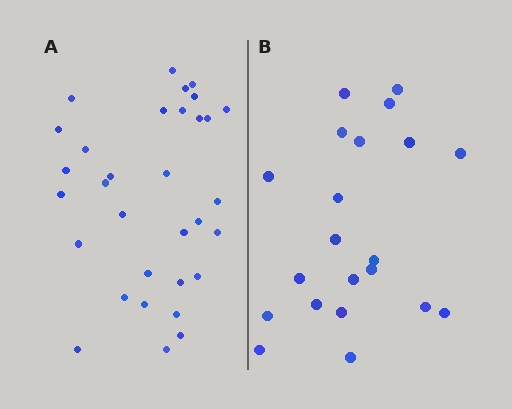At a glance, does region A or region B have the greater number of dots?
Region A (the left region) has more dots.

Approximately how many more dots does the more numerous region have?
Region A has roughly 12 or so more dots than region B.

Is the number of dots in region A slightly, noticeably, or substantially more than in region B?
Region A has substantially more. The ratio is roughly 1.5 to 1.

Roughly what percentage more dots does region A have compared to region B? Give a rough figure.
About 50% more.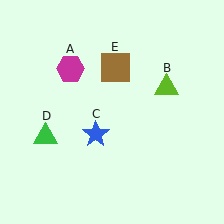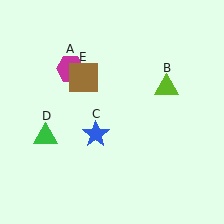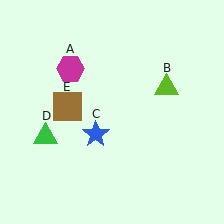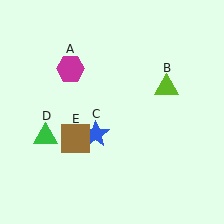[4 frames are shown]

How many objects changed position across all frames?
1 object changed position: brown square (object E).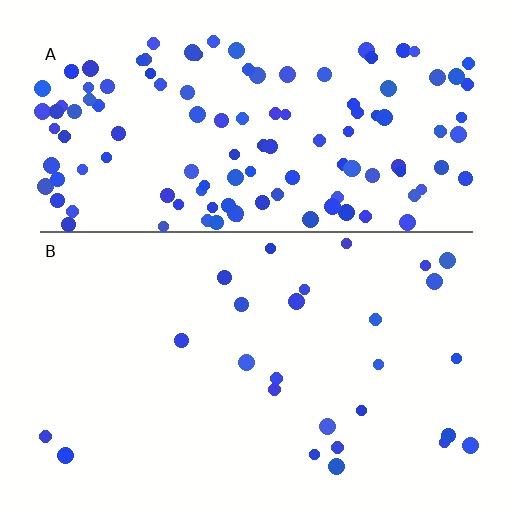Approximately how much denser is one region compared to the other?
Approximately 4.5× — region A over region B.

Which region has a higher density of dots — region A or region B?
A (the top).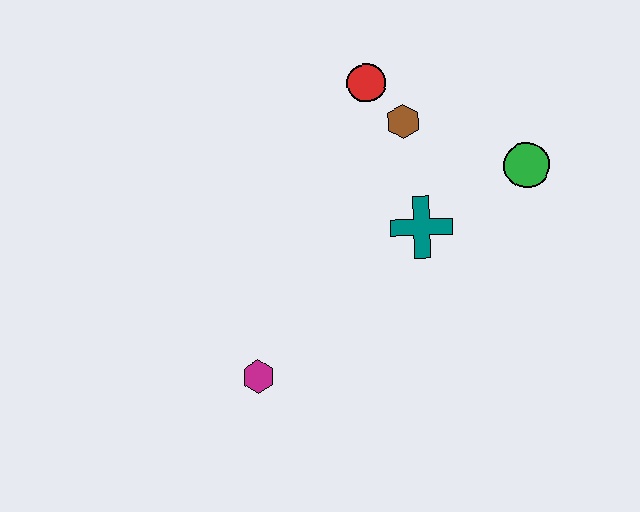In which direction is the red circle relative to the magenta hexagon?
The red circle is above the magenta hexagon.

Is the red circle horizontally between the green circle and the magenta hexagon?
Yes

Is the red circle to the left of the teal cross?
Yes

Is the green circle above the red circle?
No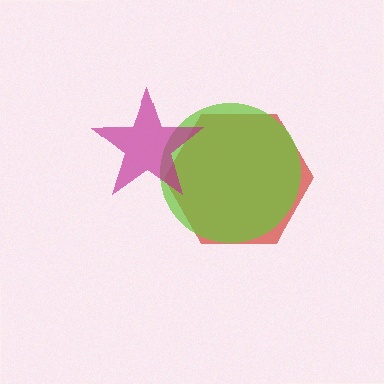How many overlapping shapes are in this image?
There are 3 overlapping shapes in the image.